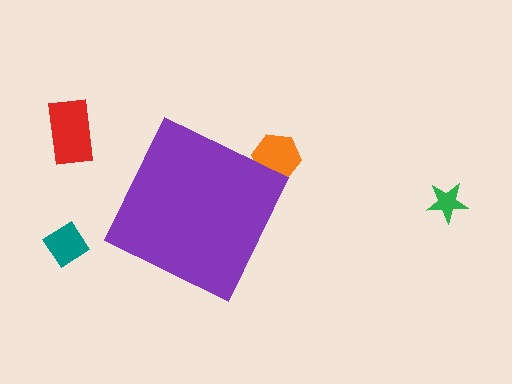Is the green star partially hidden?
No, the green star is fully visible.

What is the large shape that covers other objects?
A purple diamond.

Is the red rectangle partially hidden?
No, the red rectangle is fully visible.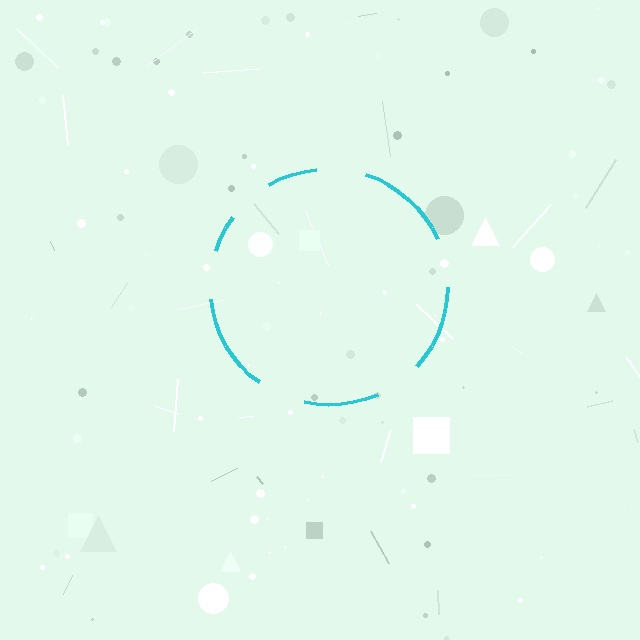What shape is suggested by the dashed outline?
The dashed outline suggests a circle.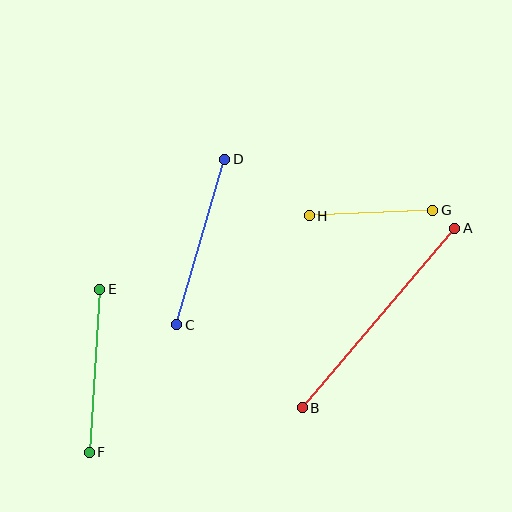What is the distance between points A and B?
The distance is approximately 236 pixels.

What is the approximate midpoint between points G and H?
The midpoint is at approximately (371, 213) pixels.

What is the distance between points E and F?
The distance is approximately 163 pixels.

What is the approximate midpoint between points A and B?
The midpoint is at approximately (378, 318) pixels.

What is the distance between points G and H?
The distance is approximately 123 pixels.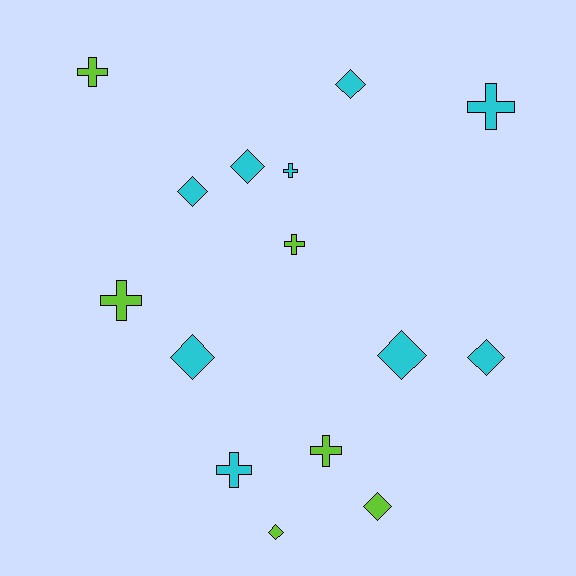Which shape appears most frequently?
Diamond, with 8 objects.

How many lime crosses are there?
There are 4 lime crosses.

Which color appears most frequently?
Cyan, with 9 objects.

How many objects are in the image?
There are 15 objects.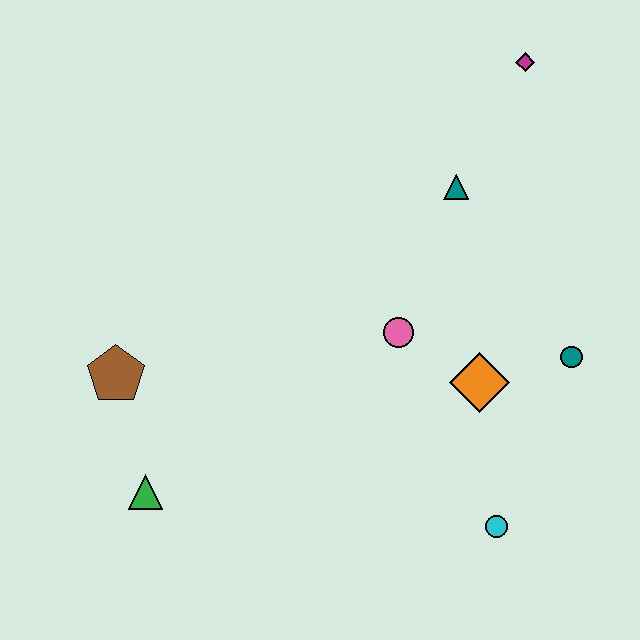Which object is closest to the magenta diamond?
The teal triangle is closest to the magenta diamond.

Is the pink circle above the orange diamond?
Yes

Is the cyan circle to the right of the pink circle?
Yes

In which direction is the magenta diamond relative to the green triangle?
The magenta diamond is above the green triangle.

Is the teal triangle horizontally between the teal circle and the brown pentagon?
Yes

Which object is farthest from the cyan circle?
The magenta diamond is farthest from the cyan circle.